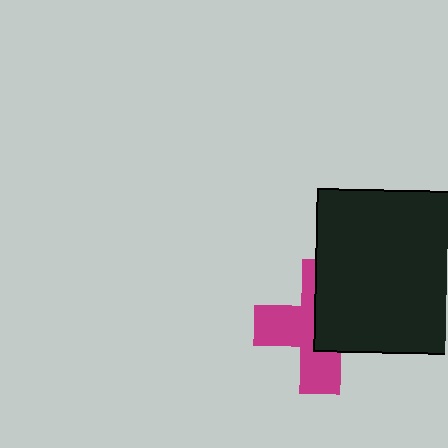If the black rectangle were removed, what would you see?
You would see the complete magenta cross.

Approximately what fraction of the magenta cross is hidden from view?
Roughly 49% of the magenta cross is hidden behind the black rectangle.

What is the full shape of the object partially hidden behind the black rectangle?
The partially hidden object is a magenta cross.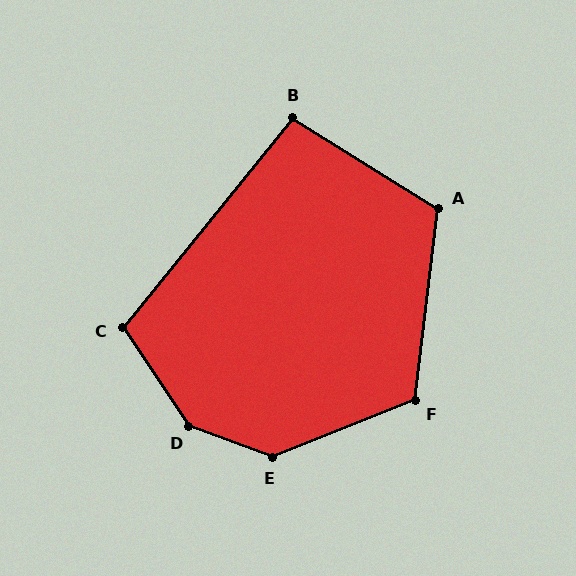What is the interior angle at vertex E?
Approximately 138 degrees (obtuse).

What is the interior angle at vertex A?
Approximately 115 degrees (obtuse).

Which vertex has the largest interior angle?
D, at approximately 144 degrees.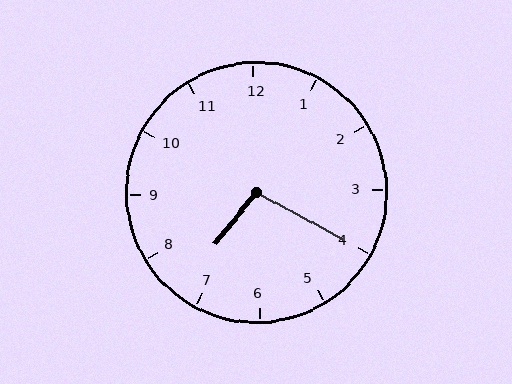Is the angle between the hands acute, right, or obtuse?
It is obtuse.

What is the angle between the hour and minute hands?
Approximately 100 degrees.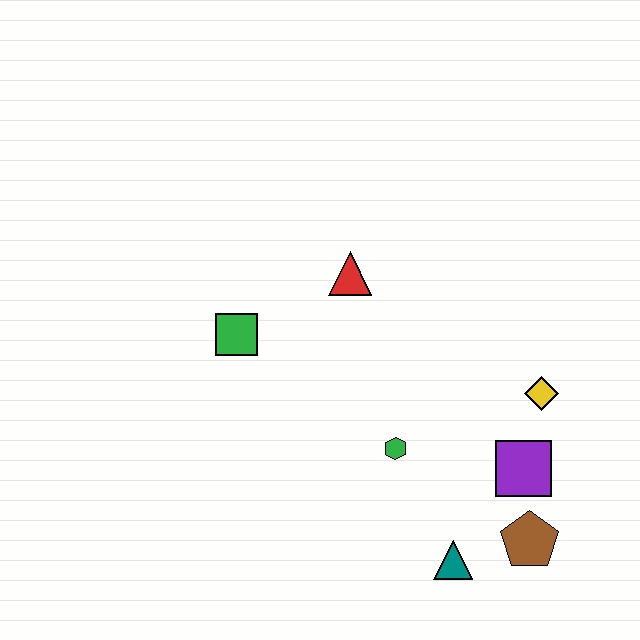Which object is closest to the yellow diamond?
The purple square is closest to the yellow diamond.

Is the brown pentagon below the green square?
Yes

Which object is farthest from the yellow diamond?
The green square is farthest from the yellow diamond.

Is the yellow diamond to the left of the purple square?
No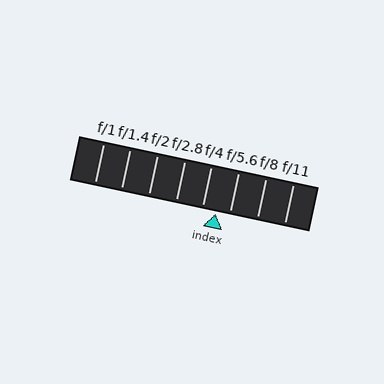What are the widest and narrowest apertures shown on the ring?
The widest aperture shown is f/1 and the narrowest is f/11.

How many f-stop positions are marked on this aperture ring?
There are 8 f-stop positions marked.